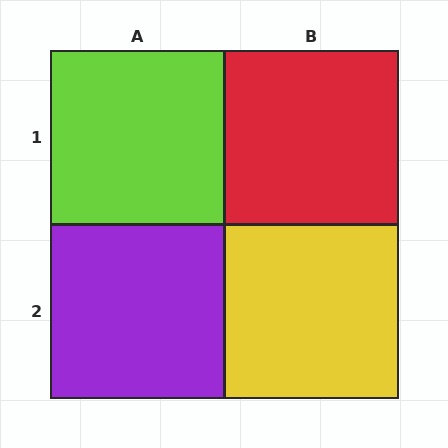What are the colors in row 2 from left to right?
Purple, yellow.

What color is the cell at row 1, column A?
Lime.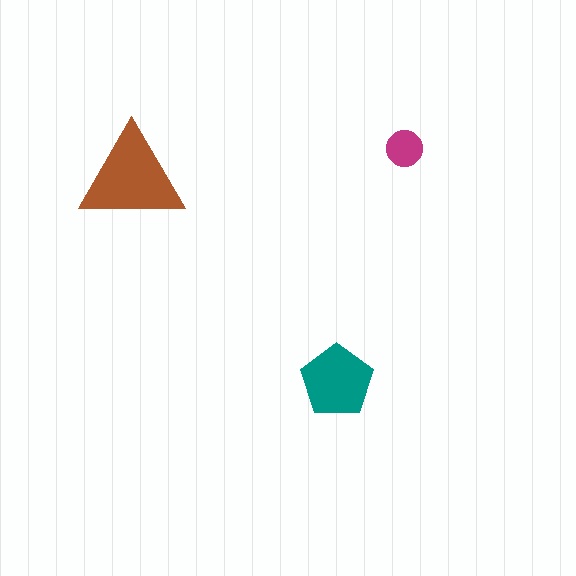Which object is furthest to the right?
The magenta circle is rightmost.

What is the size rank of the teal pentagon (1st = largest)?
2nd.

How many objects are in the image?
There are 3 objects in the image.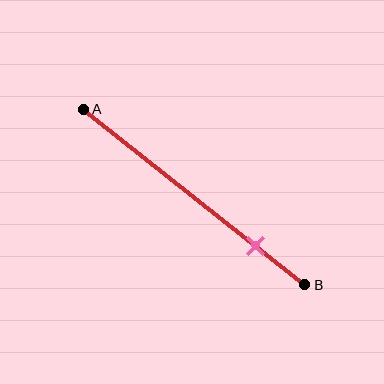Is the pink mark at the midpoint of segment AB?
No, the mark is at about 80% from A, not at the 50% midpoint.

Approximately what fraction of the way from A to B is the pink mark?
The pink mark is approximately 80% of the way from A to B.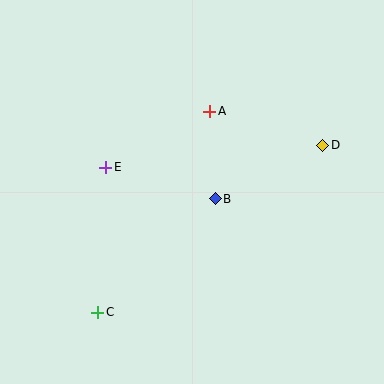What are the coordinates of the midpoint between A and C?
The midpoint between A and C is at (154, 212).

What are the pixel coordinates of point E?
Point E is at (106, 167).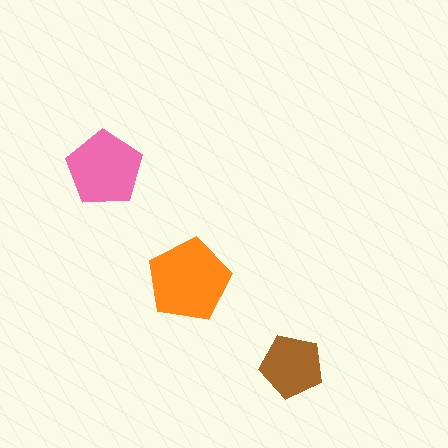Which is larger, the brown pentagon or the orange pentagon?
The orange one.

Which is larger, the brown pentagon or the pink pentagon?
The pink one.